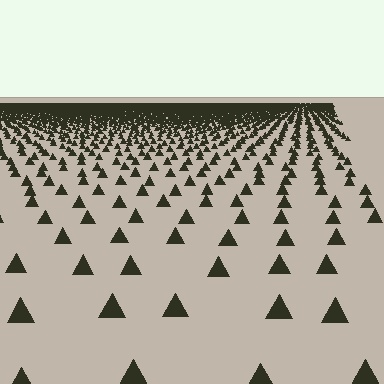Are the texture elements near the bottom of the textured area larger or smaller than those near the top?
Larger. Near the bottom, elements are closer to the viewer and appear at a bigger on-screen size.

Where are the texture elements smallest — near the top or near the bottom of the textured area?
Near the top.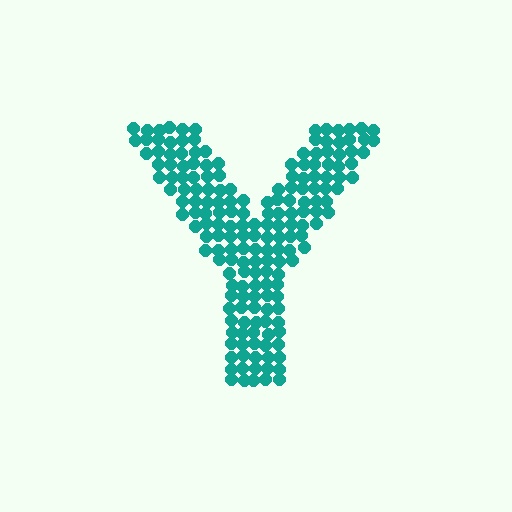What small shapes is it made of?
It is made of small circles.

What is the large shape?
The large shape is the letter Y.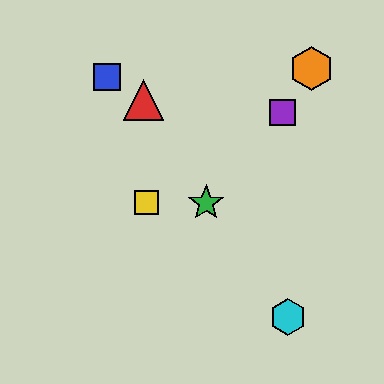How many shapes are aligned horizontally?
2 shapes (the green star, the yellow square) are aligned horizontally.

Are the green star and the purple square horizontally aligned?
No, the green star is at y≈203 and the purple square is at y≈113.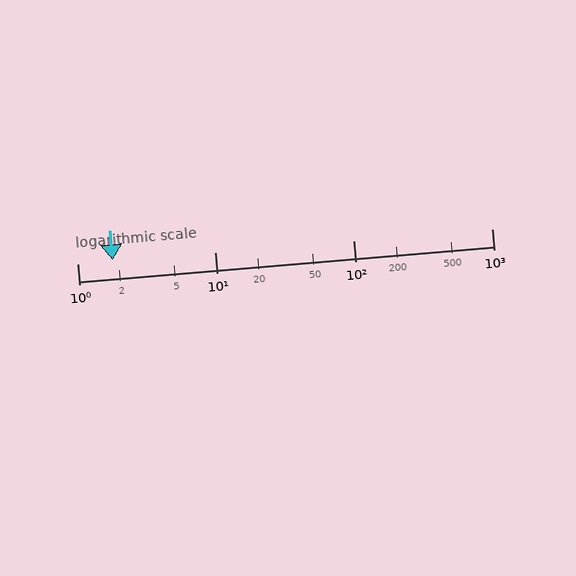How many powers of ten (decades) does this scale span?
The scale spans 3 decades, from 1 to 1000.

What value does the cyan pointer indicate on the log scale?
The pointer indicates approximately 1.8.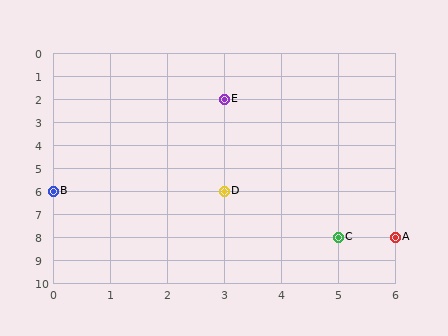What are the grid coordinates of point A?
Point A is at grid coordinates (6, 8).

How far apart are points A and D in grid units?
Points A and D are 3 columns and 2 rows apart (about 3.6 grid units diagonally).